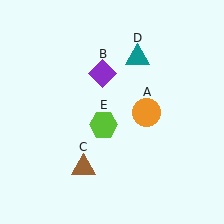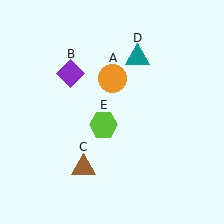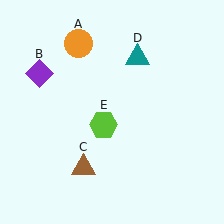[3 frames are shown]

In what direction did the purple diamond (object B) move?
The purple diamond (object B) moved left.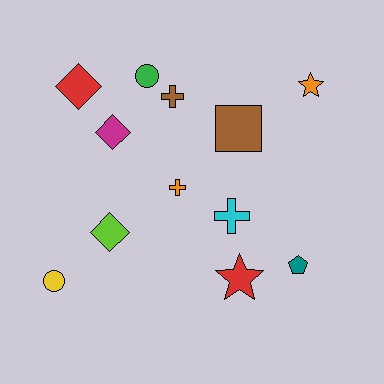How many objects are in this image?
There are 12 objects.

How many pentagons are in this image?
There is 1 pentagon.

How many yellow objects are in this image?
There is 1 yellow object.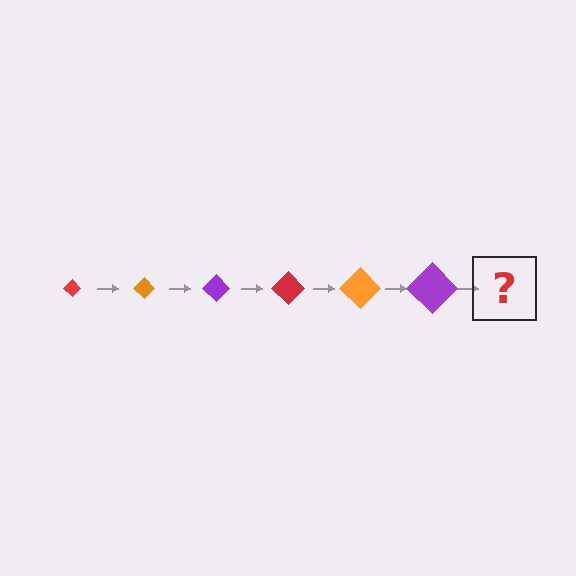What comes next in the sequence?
The next element should be a red diamond, larger than the previous one.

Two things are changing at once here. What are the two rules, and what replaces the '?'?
The two rules are that the diamond grows larger each step and the color cycles through red, orange, and purple. The '?' should be a red diamond, larger than the previous one.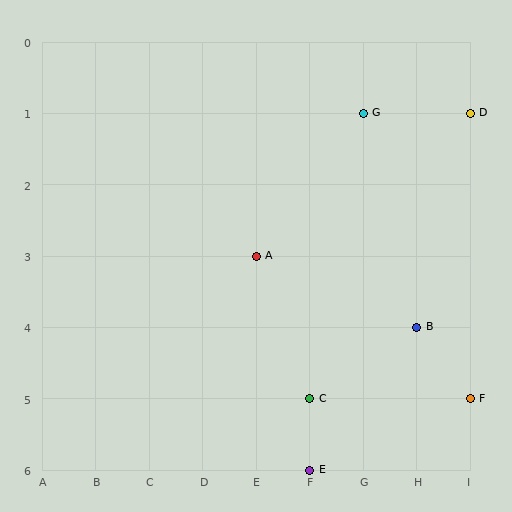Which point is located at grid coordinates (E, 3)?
Point A is at (E, 3).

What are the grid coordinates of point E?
Point E is at grid coordinates (F, 6).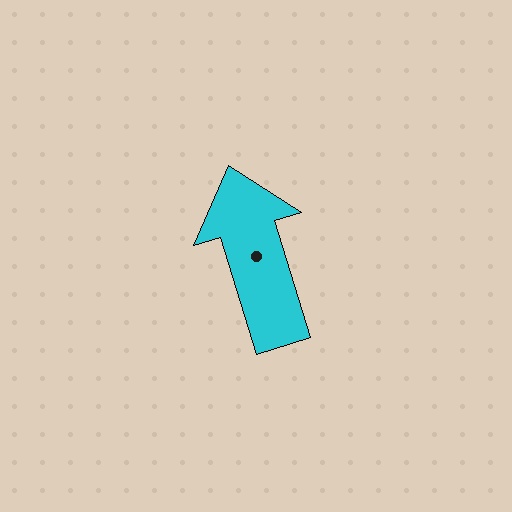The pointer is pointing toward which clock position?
Roughly 11 o'clock.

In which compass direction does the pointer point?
North.